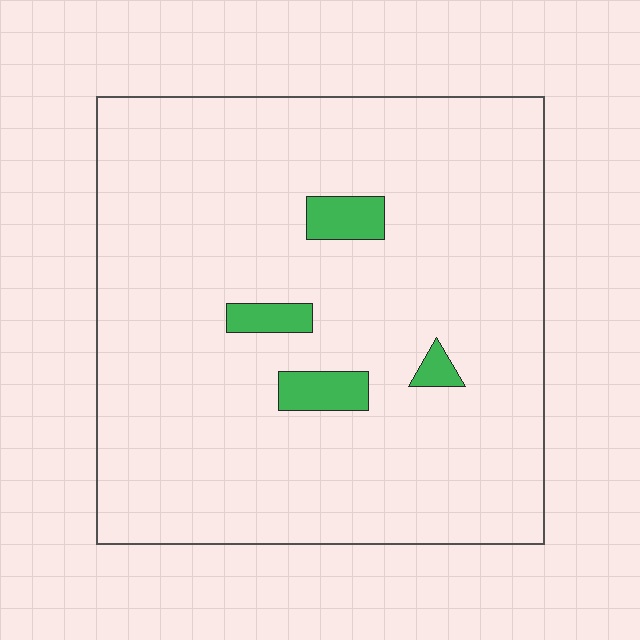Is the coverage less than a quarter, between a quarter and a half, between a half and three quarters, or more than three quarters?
Less than a quarter.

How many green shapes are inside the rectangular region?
4.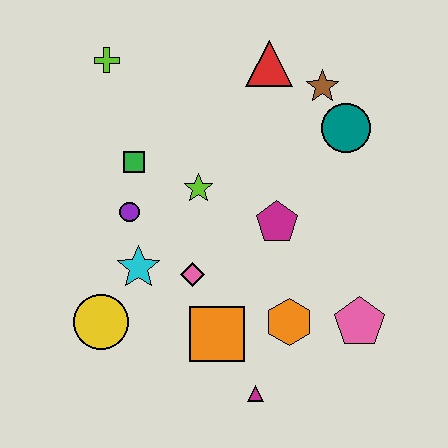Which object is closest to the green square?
The purple circle is closest to the green square.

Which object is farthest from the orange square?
The lime cross is farthest from the orange square.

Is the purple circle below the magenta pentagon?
No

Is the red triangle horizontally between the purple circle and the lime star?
No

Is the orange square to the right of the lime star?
Yes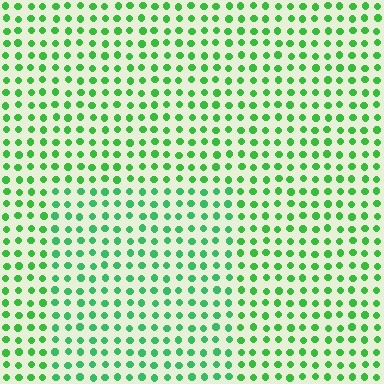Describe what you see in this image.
The image is filled with small green elements in a uniform arrangement. A rectangle-shaped region is visible where the elements are tinted to a slightly different hue, forming a subtle color boundary.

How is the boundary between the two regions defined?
The boundary is defined purely by a slight shift in hue (about 19 degrees). Spacing, size, and orientation are identical on both sides.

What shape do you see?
I see a rectangle.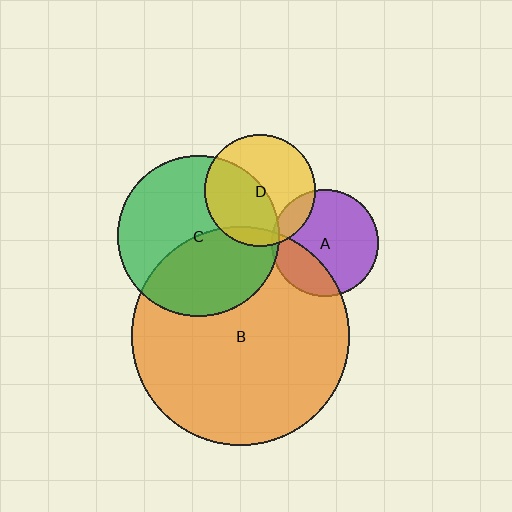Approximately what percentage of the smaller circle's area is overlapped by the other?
Approximately 45%.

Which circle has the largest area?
Circle B (orange).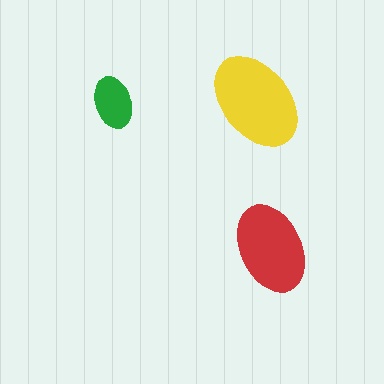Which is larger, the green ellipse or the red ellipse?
The red one.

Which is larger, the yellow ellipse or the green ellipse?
The yellow one.